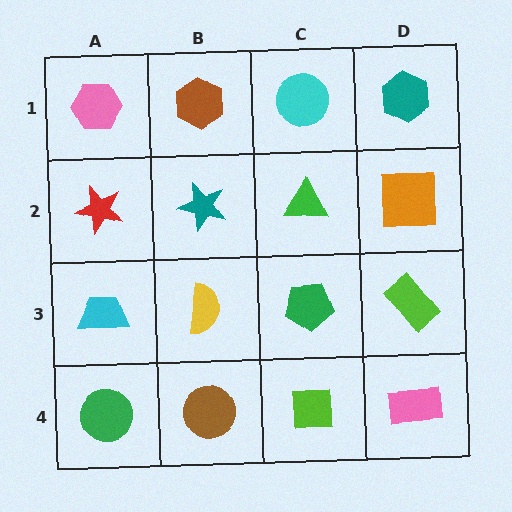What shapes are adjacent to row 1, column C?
A green triangle (row 2, column C), a brown hexagon (row 1, column B), a teal hexagon (row 1, column D).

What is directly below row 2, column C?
A green pentagon.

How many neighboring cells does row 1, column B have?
3.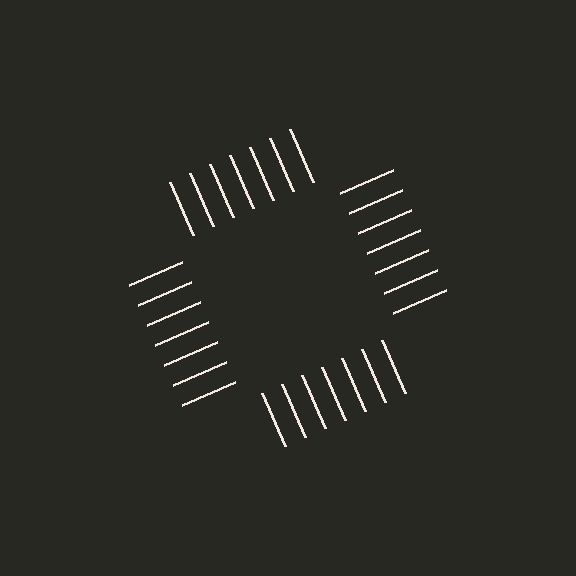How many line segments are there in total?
28 — 7 along each of the 4 edges.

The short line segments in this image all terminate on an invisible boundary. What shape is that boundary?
An illusory square — the line segments terminate on its edges but no continuous stroke is drawn.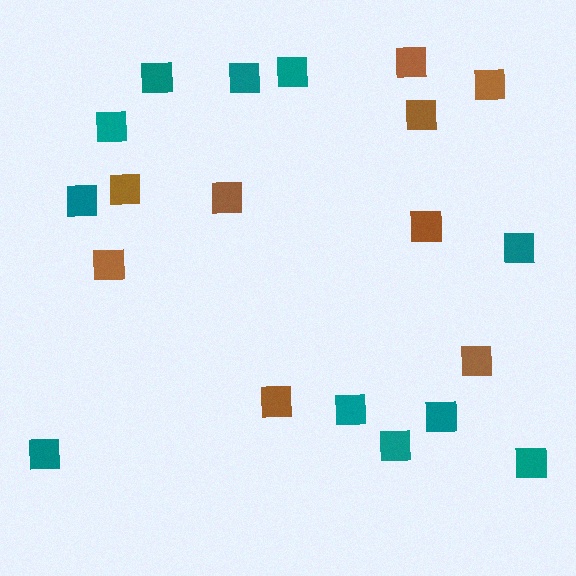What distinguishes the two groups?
There are 2 groups: one group of brown squares (9) and one group of teal squares (11).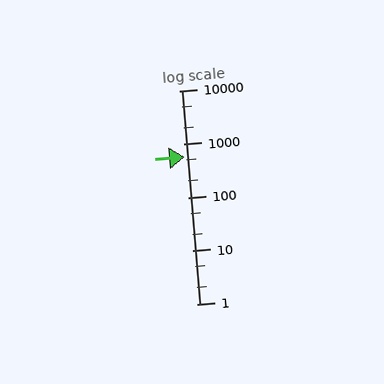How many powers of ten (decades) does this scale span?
The scale spans 4 decades, from 1 to 10000.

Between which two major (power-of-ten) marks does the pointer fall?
The pointer is between 100 and 1000.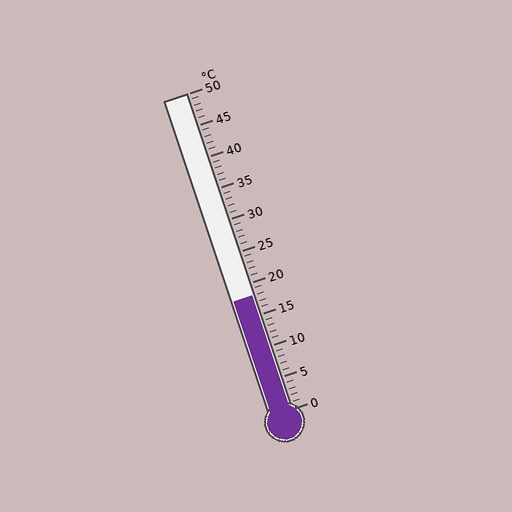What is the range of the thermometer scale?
The thermometer scale ranges from 0°C to 50°C.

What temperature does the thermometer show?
The thermometer shows approximately 18°C.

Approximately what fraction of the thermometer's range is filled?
The thermometer is filled to approximately 35% of its range.